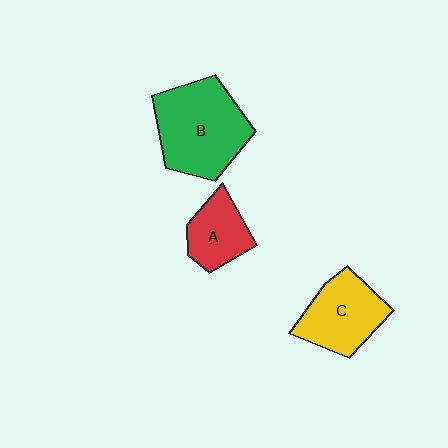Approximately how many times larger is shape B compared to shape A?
Approximately 2.0 times.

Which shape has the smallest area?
Shape A (red).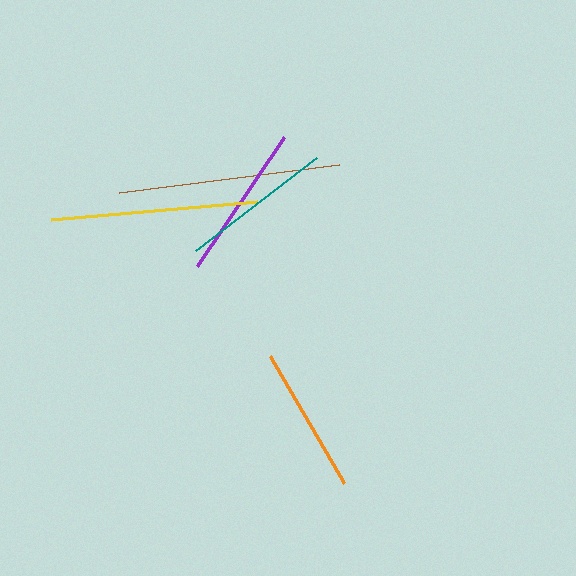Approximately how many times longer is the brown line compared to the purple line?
The brown line is approximately 1.4 times the length of the purple line.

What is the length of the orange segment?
The orange segment is approximately 147 pixels long.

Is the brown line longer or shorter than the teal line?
The brown line is longer than the teal line.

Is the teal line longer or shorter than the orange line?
The teal line is longer than the orange line.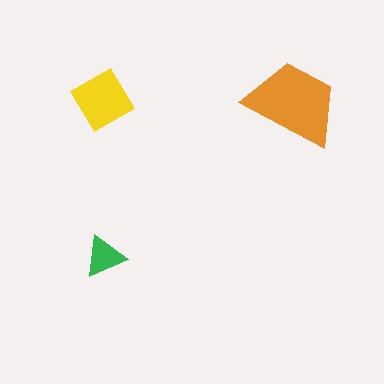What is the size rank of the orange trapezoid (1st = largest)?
1st.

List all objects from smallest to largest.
The green triangle, the yellow diamond, the orange trapezoid.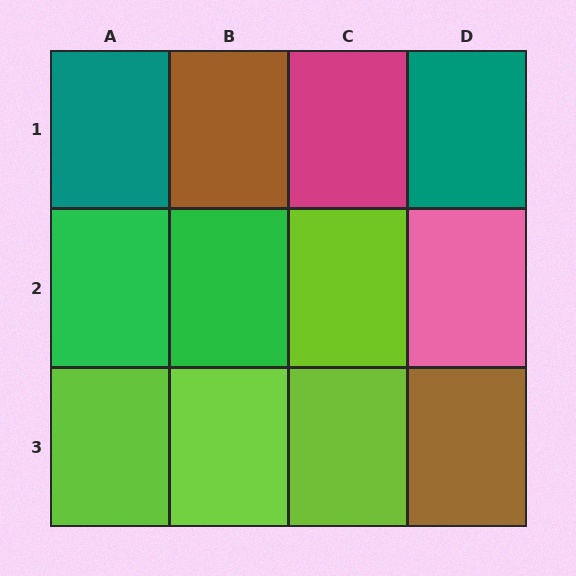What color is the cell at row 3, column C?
Lime.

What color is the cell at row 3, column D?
Brown.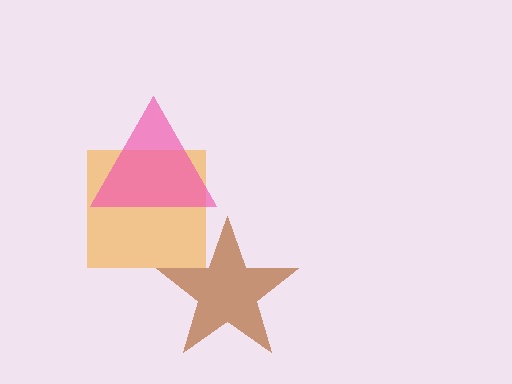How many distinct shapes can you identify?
There are 3 distinct shapes: an orange square, a brown star, a pink triangle.